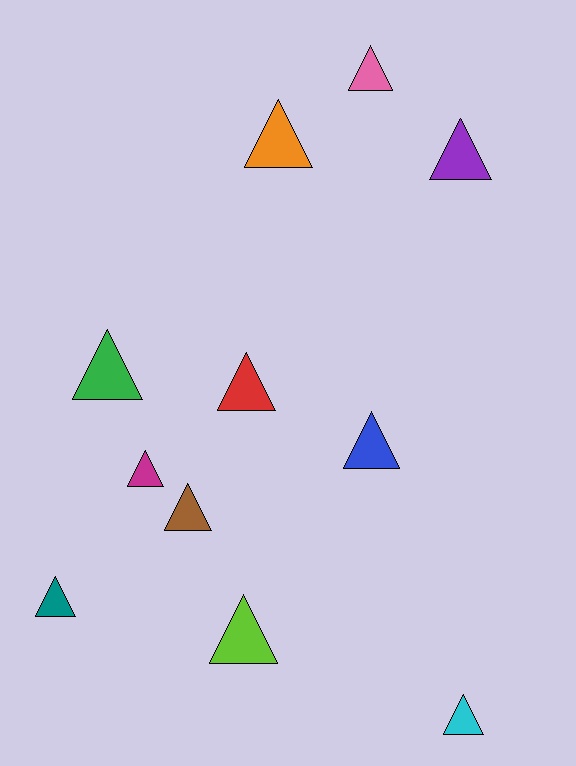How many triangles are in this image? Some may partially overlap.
There are 11 triangles.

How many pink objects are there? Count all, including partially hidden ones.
There is 1 pink object.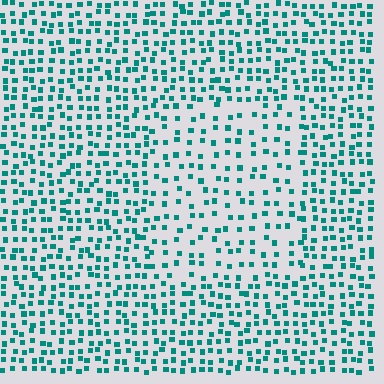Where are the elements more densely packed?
The elements are more densely packed outside the rectangle boundary.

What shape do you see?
I see a rectangle.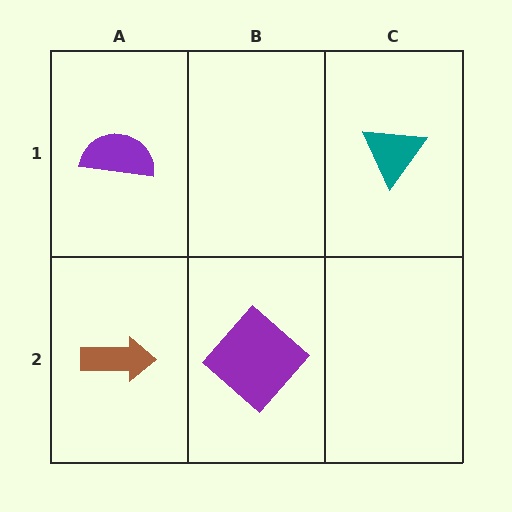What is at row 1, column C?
A teal triangle.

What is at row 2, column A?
A brown arrow.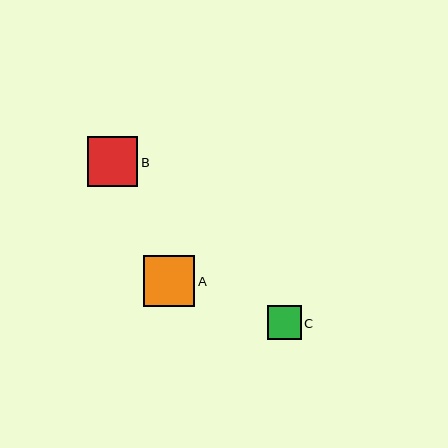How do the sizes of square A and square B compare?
Square A and square B are approximately the same size.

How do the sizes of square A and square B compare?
Square A and square B are approximately the same size.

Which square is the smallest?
Square C is the smallest with a size of approximately 33 pixels.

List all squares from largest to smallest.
From largest to smallest: A, B, C.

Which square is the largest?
Square A is the largest with a size of approximately 51 pixels.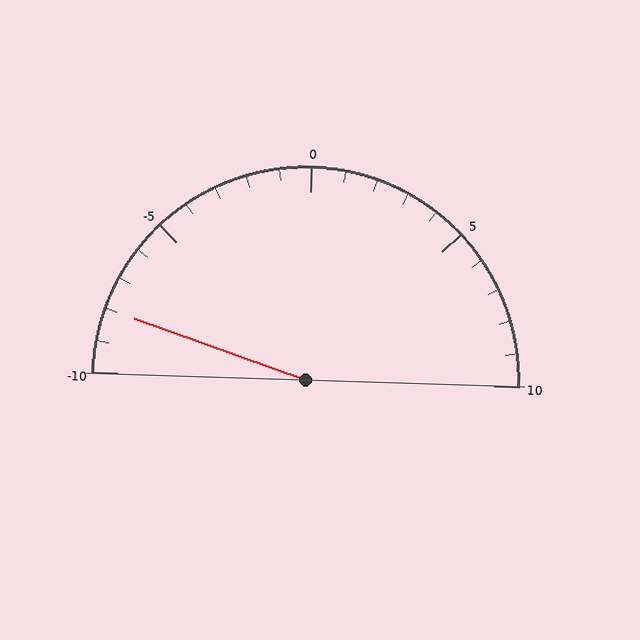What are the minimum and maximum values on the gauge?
The gauge ranges from -10 to 10.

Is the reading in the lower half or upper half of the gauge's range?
The reading is in the lower half of the range (-10 to 10).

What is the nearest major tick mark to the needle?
The nearest major tick mark is -10.